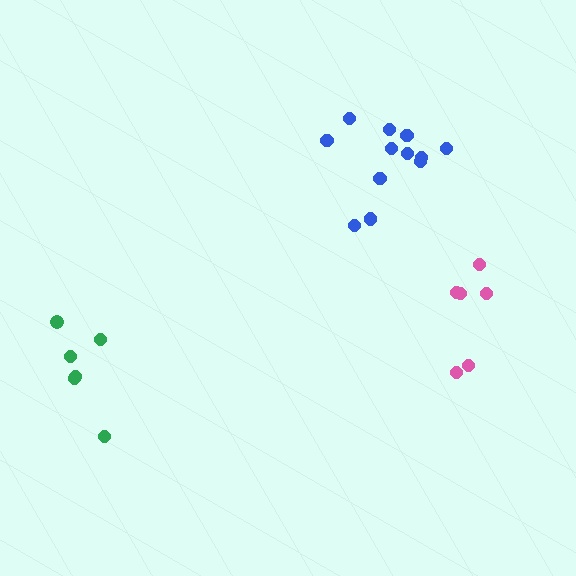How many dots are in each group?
Group 1: 6 dots, Group 2: 6 dots, Group 3: 12 dots (24 total).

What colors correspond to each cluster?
The clusters are colored: pink, green, blue.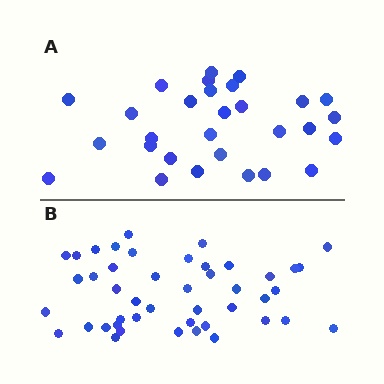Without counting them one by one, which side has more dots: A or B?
Region B (the bottom region) has more dots.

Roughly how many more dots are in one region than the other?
Region B has approximately 15 more dots than region A.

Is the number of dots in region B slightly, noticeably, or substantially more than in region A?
Region B has substantially more. The ratio is roughly 1.6 to 1.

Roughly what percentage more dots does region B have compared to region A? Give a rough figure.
About 55% more.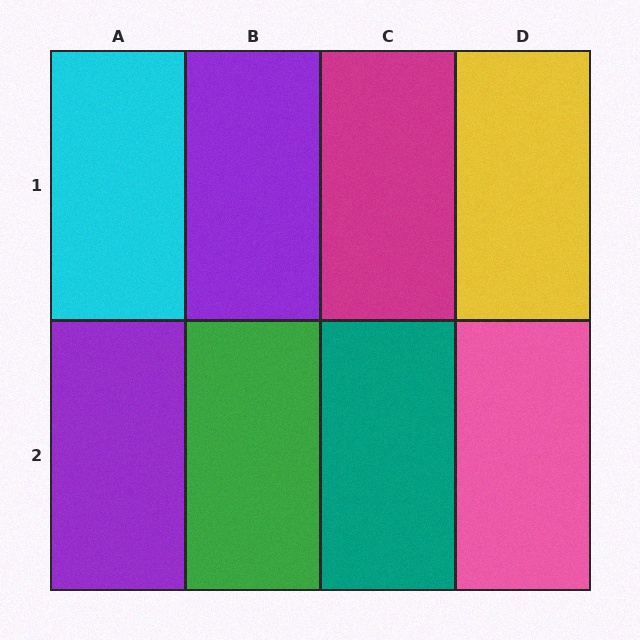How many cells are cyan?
1 cell is cyan.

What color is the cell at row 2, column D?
Pink.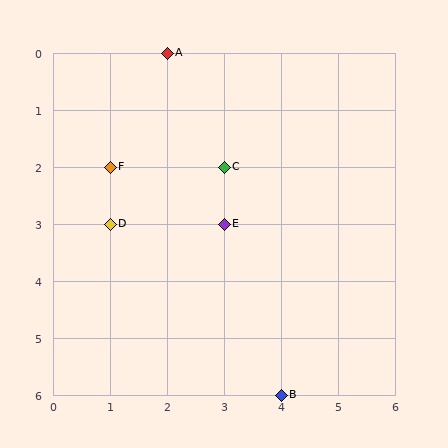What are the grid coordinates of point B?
Point B is at grid coordinates (4, 6).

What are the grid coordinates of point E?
Point E is at grid coordinates (3, 3).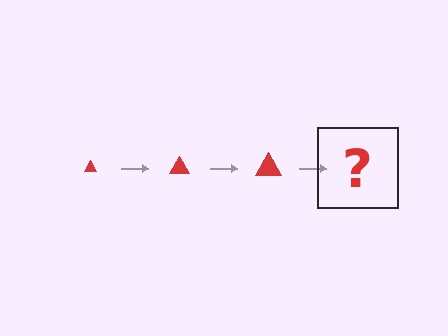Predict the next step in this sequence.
The next step is a red triangle, larger than the previous one.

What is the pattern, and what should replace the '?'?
The pattern is that the triangle gets progressively larger each step. The '?' should be a red triangle, larger than the previous one.